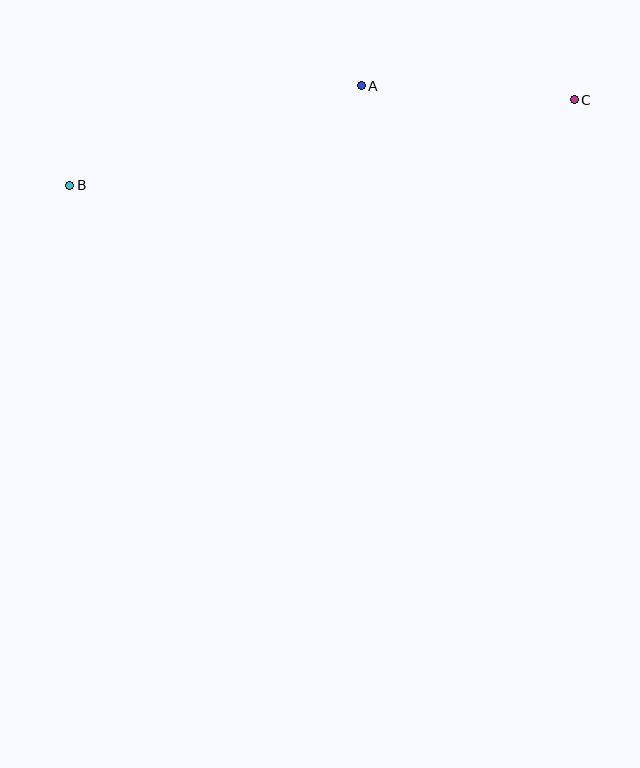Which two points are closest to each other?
Points A and C are closest to each other.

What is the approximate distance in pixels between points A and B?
The distance between A and B is approximately 308 pixels.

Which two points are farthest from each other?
Points B and C are farthest from each other.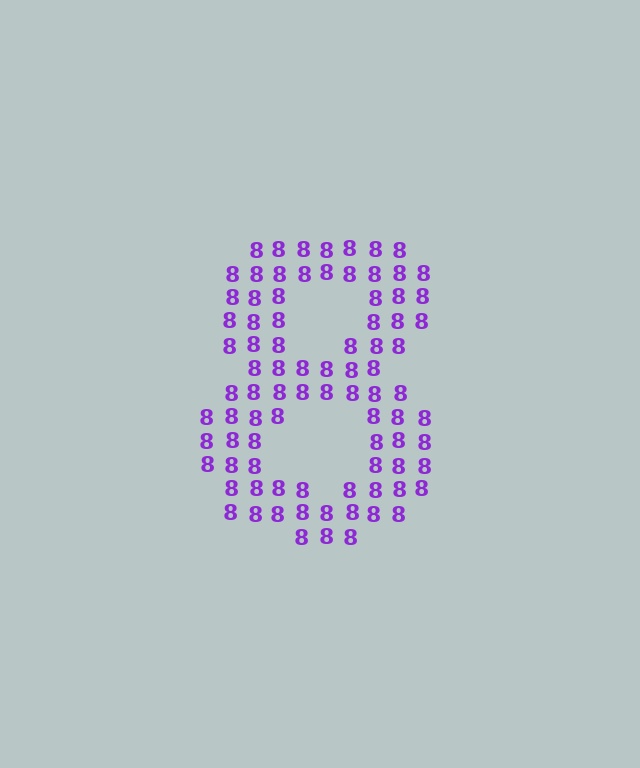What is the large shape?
The large shape is the digit 8.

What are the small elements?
The small elements are digit 8's.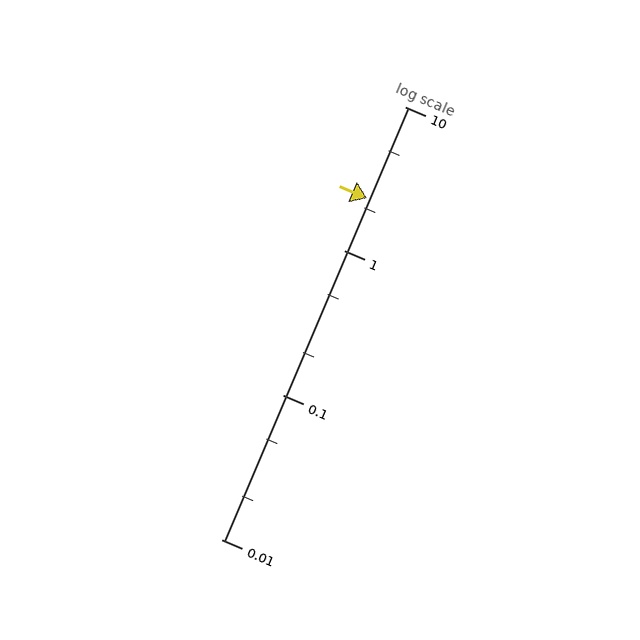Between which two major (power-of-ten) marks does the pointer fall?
The pointer is between 1 and 10.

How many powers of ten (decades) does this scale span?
The scale spans 3 decades, from 0.01 to 10.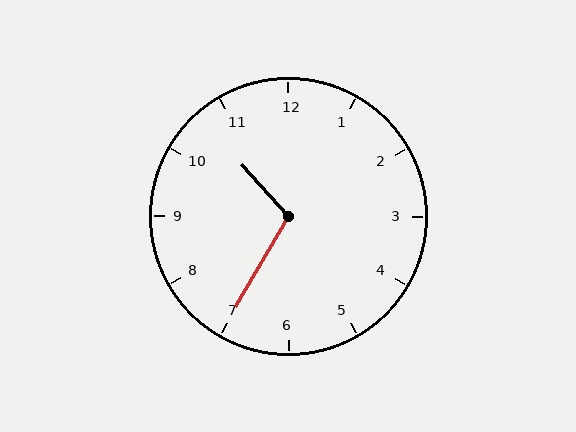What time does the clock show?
10:35.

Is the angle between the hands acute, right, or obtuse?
It is obtuse.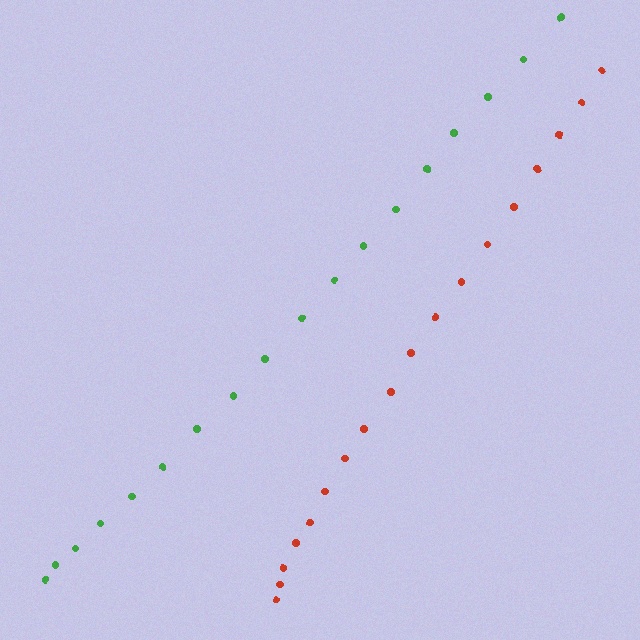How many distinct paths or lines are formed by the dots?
There are 2 distinct paths.